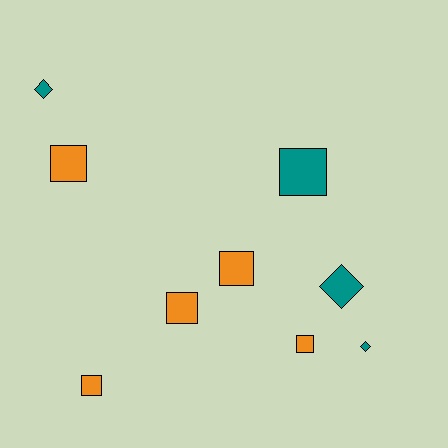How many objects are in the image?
There are 9 objects.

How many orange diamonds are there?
There are no orange diamonds.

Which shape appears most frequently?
Square, with 6 objects.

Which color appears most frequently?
Orange, with 5 objects.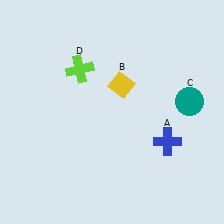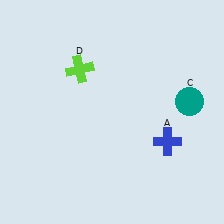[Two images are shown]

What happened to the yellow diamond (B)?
The yellow diamond (B) was removed in Image 2. It was in the top-right area of Image 1.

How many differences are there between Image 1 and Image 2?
There is 1 difference between the two images.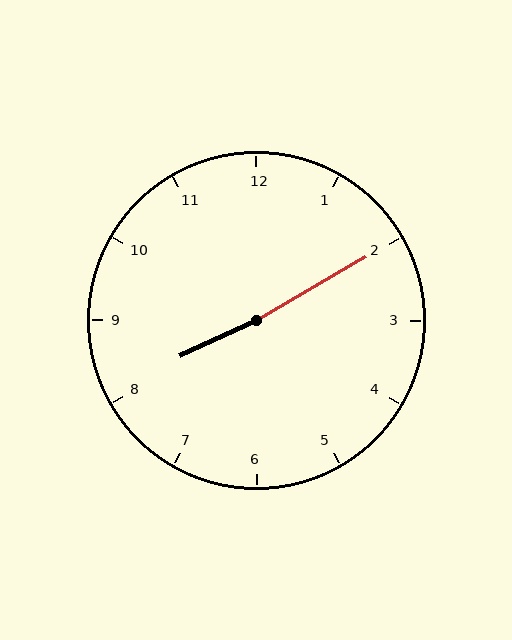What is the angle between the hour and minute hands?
Approximately 175 degrees.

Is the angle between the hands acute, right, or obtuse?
It is obtuse.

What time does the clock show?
8:10.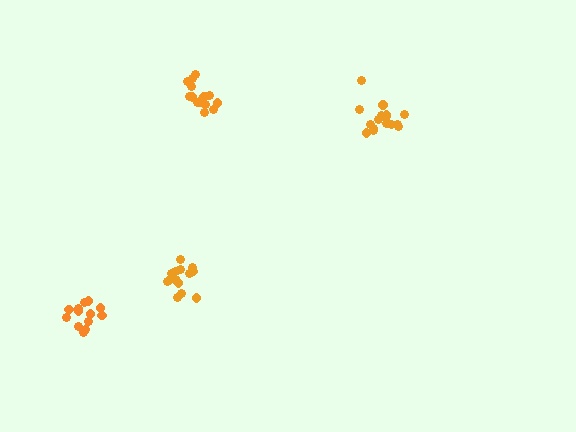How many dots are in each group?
Group 1: 16 dots, Group 2: 15 dots, Group 3: 15 dots, Group 4: 13 dots (59 total).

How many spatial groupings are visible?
There are 4 spatial groupings.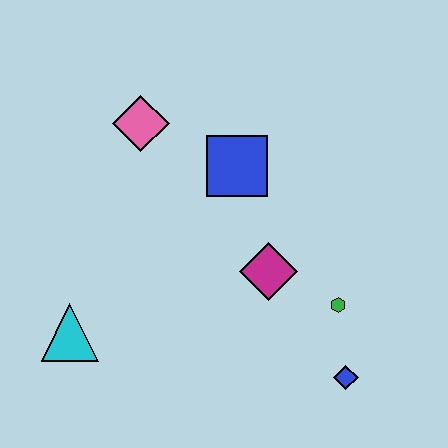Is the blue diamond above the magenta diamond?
No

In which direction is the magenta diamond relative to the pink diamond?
The magenta diamond is below the pink diamond.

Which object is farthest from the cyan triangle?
The blue diamond is farthest from the cyan triangle.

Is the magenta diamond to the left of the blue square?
No